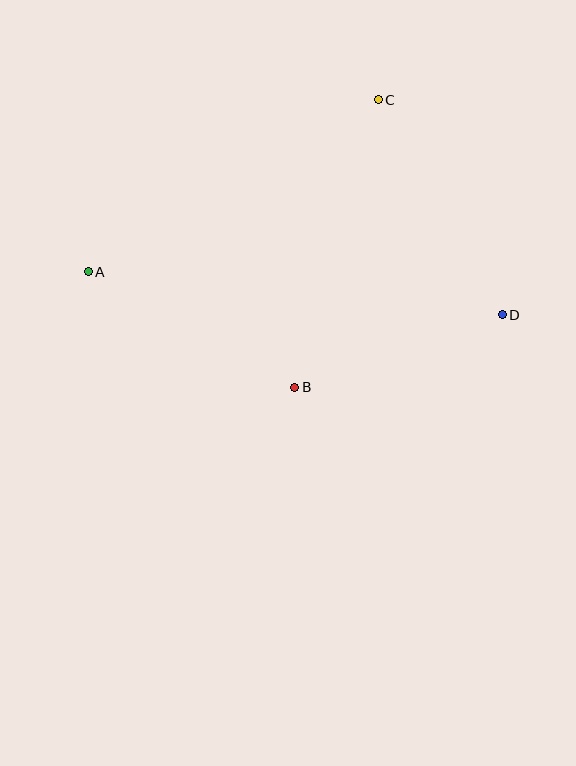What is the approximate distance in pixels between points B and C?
The distance between B and C is approximately 300 pixels.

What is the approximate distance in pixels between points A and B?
The distance between A and B is approximately 237 pixels.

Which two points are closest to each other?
Points B and D are closest to each other.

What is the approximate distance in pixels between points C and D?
The distance between C and D is approximately 248 pixels.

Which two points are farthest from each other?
Points A and D are farthest from each other.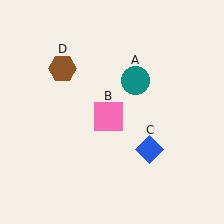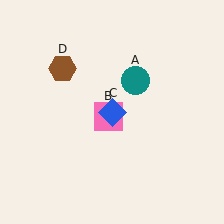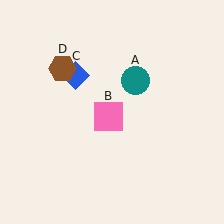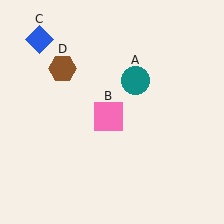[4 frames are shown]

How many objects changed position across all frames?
1 object changed position: blue diamond (object C).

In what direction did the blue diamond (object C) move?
The blue diamond (object C) moved up and to the left.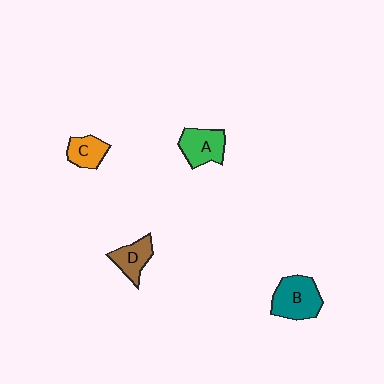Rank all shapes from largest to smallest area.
From largest to smallest: B (teal), A (green), D (brown), C (orange).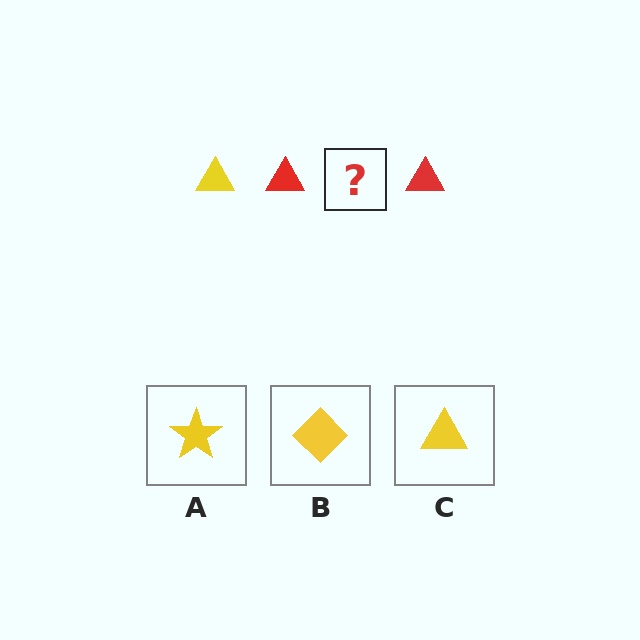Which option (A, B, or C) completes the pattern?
C.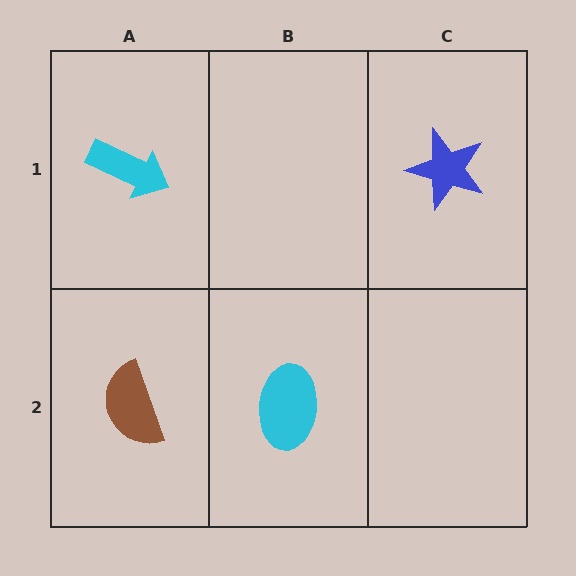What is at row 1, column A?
A cyan arrow.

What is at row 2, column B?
A cyan ellipse.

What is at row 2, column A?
A brown semicircle.